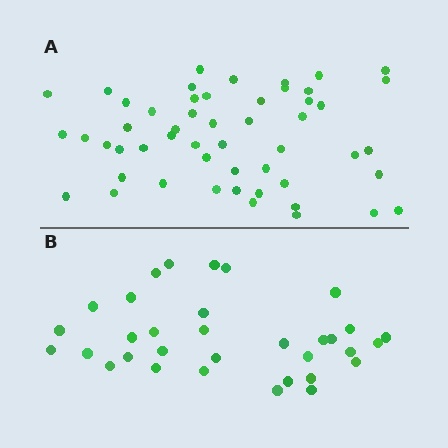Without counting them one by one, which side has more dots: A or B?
Region A (the top region) has more dots.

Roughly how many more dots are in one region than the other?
Region A has approximately 20 more dots than region B.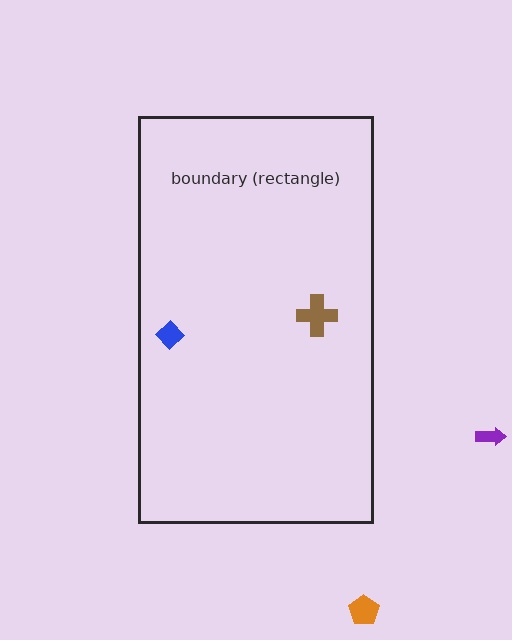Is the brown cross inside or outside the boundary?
Inside.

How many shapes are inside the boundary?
2 inside, 2 outside.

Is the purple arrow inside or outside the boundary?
Outside.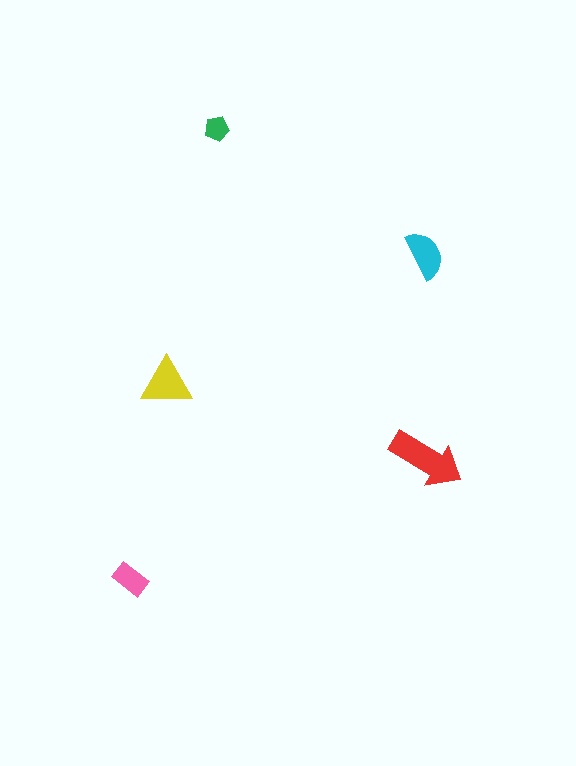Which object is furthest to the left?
The pink rectangle is leftmost.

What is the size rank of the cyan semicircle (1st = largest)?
3rd.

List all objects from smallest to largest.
The green pentagon, the pink rectangle, the cyan semicircle, the yellow triangle, the red arrow.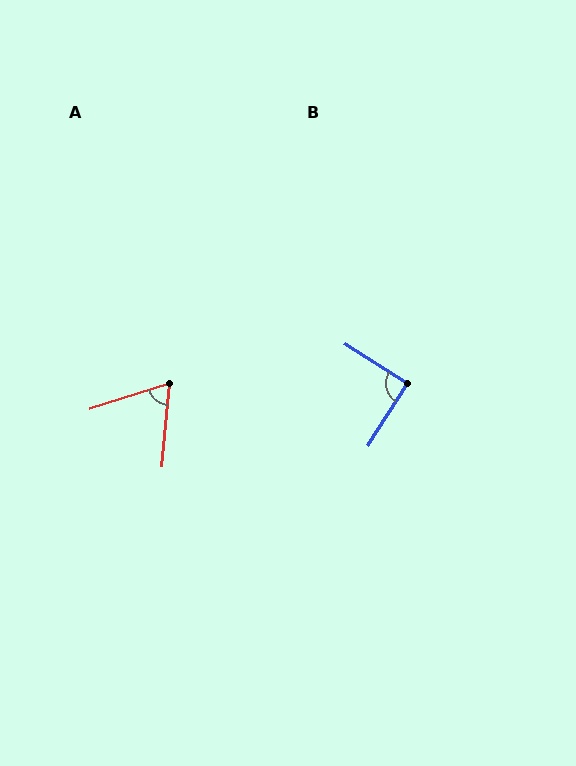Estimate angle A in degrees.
Approximately 67 degrees.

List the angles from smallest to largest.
A (67°), B (91°).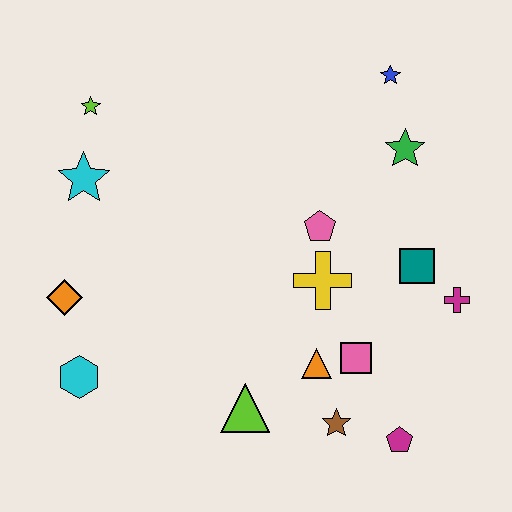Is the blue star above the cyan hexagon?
Yes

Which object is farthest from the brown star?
The lime star is farthest from the brown star.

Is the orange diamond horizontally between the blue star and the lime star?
No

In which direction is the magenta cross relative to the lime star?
The magenta cross is to the right of the lime star.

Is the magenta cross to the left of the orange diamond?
No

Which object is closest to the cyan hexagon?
The orange diamond is closest to the cyan hexagon.